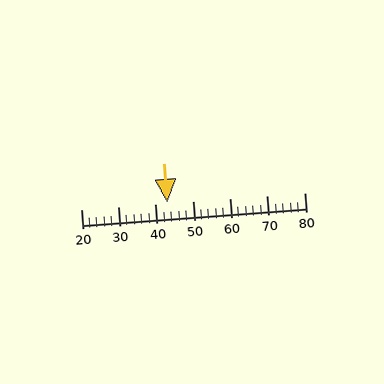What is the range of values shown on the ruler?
The ruler shows values from 20 to 80.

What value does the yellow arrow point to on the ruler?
The yellow arrow points to approximately 43.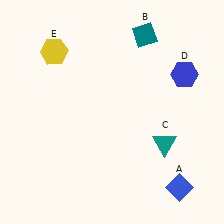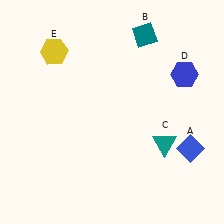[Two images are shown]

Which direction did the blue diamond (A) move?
The blue diamond (A) moved up.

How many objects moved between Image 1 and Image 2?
1 object moved between the two images.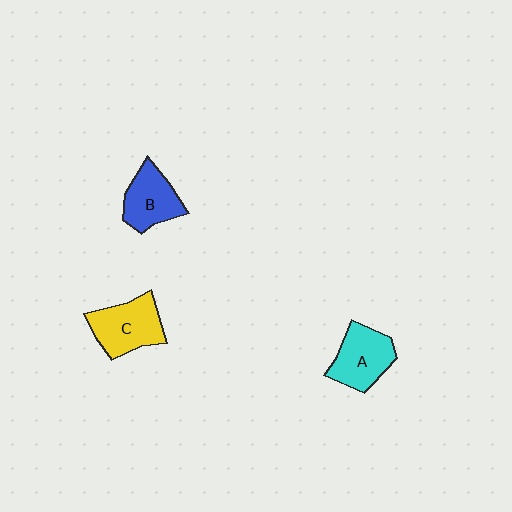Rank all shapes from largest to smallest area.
From largest to smallest: C (yellow), A (cyan), B (blue).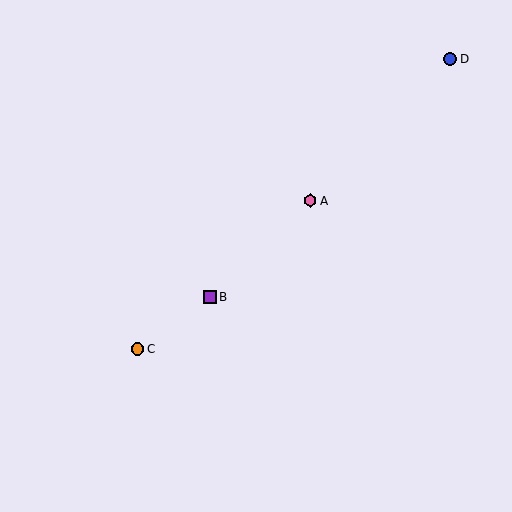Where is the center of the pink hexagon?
The center of the pink hexagon is at (310, 201).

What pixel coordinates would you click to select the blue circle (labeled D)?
Click at (450, 59) to select the blue circle D.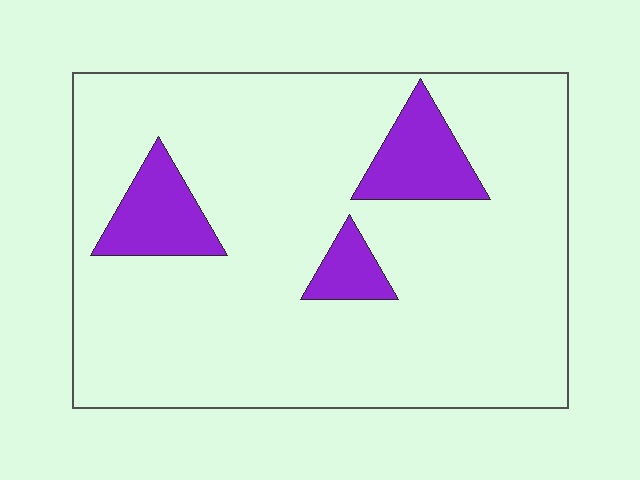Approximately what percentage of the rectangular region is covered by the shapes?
Approximately 15%.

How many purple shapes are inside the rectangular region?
3.